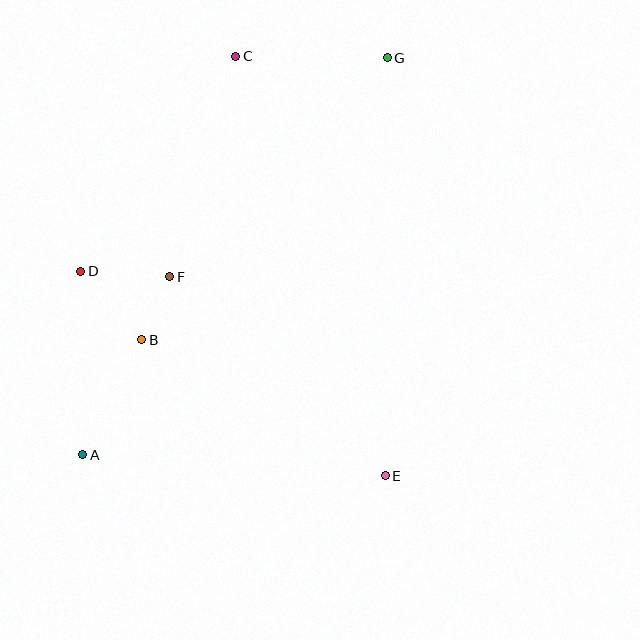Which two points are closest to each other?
Points B and F are closest to each other.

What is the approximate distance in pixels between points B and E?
The distance between B and E is approximately 279 pixels.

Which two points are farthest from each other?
Points A and G are farthest from each other.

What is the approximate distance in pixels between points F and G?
The distance between F and G is approximately 308 pixels.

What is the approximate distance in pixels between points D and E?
The distance between D and E is approximately 367 pixels.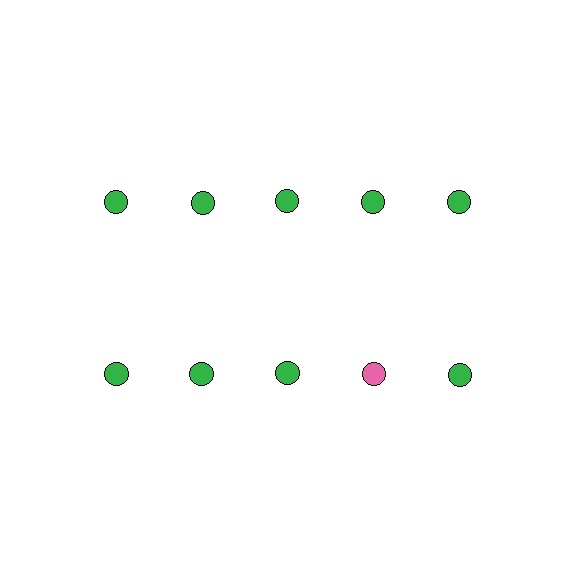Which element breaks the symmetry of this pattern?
The pink circle in the second row, second from right column breaks the symmetry. All other shapes are green circles.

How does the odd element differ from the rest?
It has a different color: pink instead of green.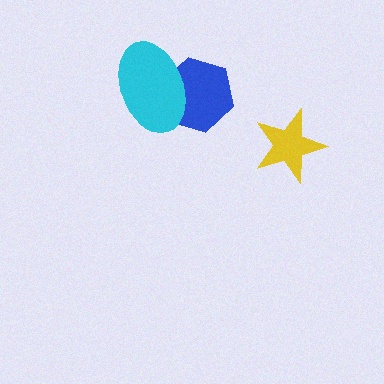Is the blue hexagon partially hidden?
Yes, it is partially covered by another shape.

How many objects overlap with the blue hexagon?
1 object overlaps with the blue hexagon.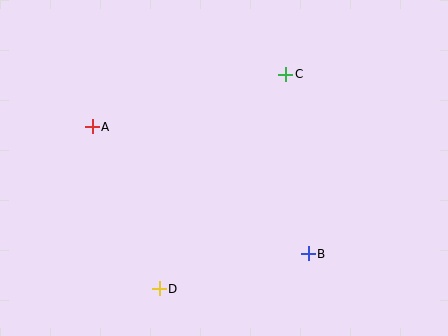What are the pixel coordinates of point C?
Point C is at (286, 74).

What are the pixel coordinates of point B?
Point B is at (308, 254).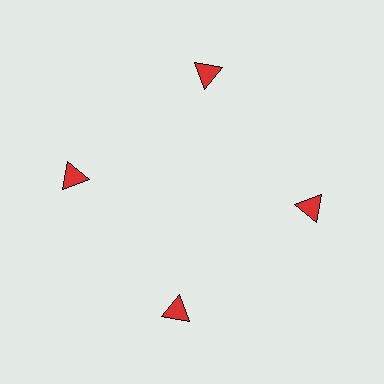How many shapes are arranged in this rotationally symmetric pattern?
There are 4 shapes, arranged in 4 groups of 1.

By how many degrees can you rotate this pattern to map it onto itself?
The pattern maps onto itself every 90 degrees of rotation.